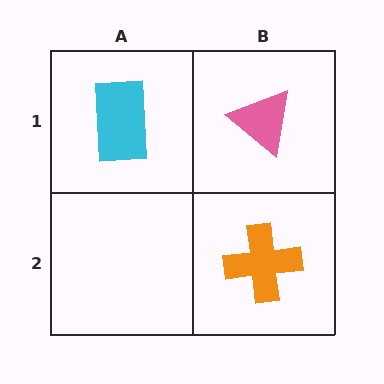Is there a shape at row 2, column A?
No, that cell is empty.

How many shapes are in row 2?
1 shape.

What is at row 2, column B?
An orange cross.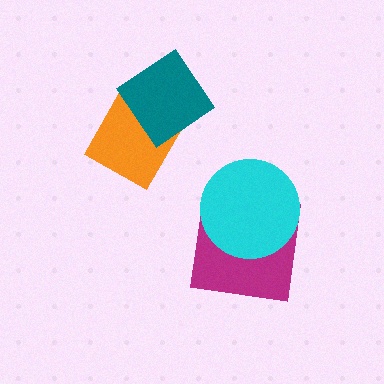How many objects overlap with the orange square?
1 object overlaps with the orange square.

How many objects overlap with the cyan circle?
1 object overlaps with the cyan circle.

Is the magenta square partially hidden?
Yes, it is partially covered by another shape.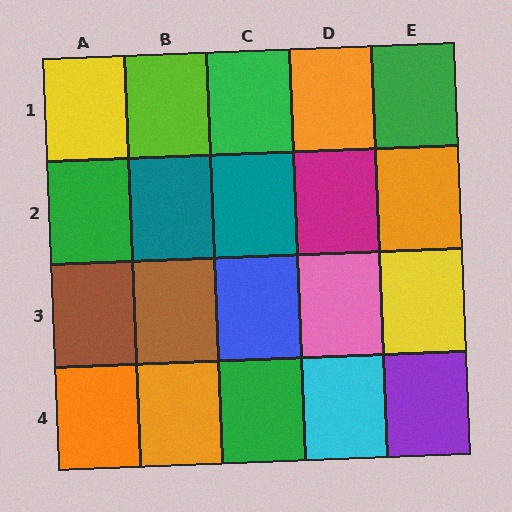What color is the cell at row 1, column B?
Lime.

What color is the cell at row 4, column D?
Cyan.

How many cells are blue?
1 cell is blue.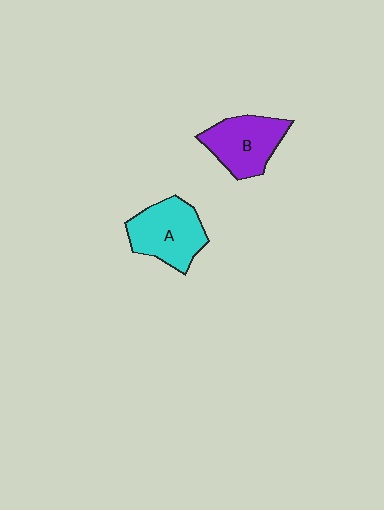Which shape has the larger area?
Shape A (cyan).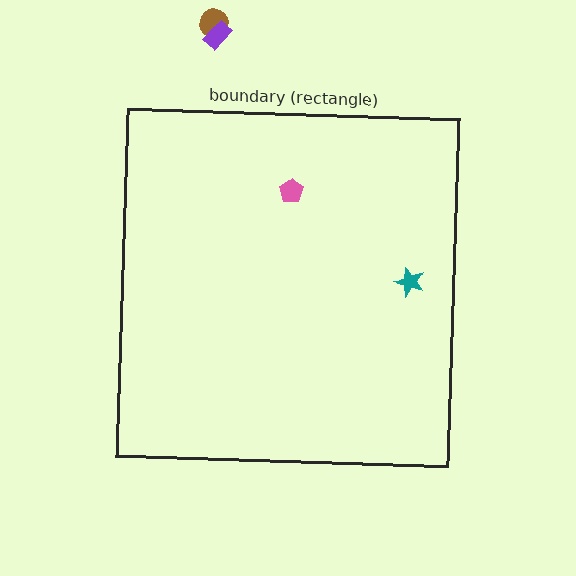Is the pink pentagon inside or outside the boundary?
Inside.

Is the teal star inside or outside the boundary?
Inside.